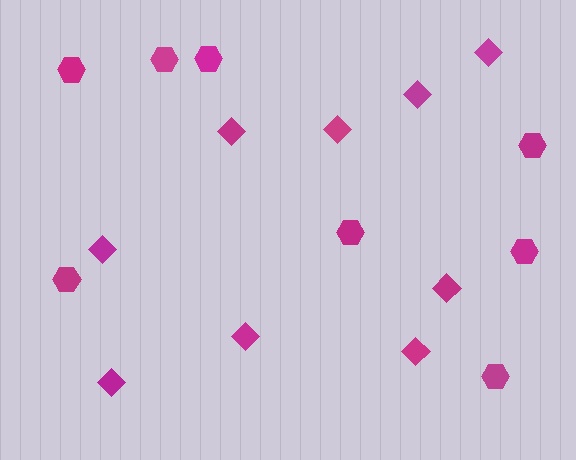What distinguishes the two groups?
There are 2 groups: one group of hexagons (8) and one group of diamonds (9).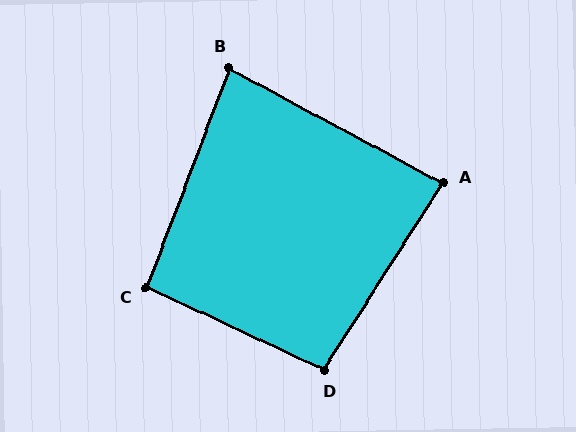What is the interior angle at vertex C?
Approximately 94 degrees (approximately right).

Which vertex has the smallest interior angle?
B, at approximately 83 degrees.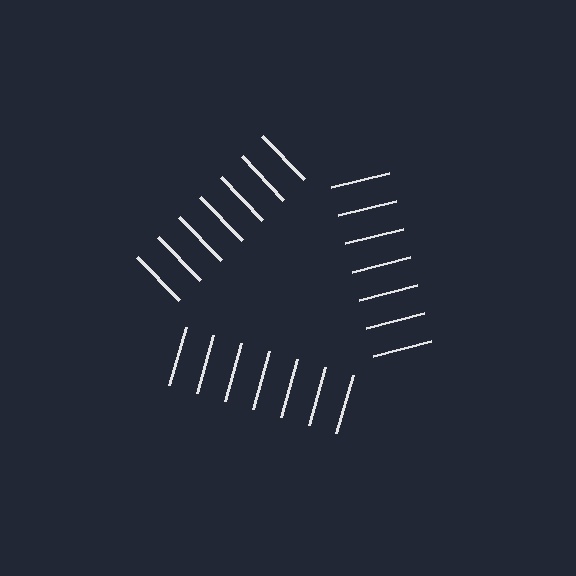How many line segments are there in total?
21 — 7 along each of the 3 edges.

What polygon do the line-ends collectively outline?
An illusory triangle — the line segments terminate on its edges but no continuous stroke is drawn.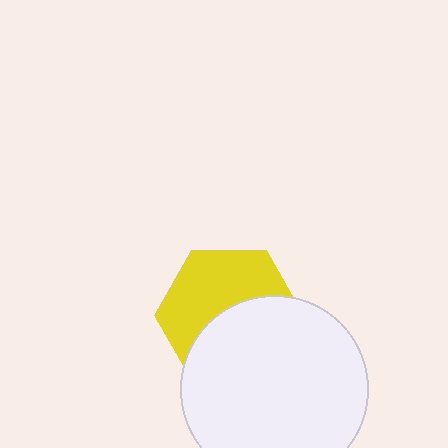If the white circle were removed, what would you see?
You would see the complete yellow hexagon.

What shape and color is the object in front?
The object in front is a white circle.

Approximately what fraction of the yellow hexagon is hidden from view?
Roughly 49% of the yellow hexagon is hidden behind the white circle.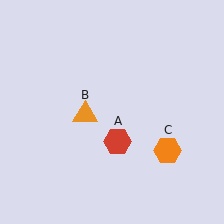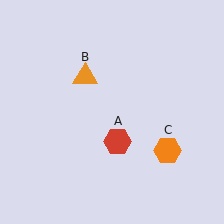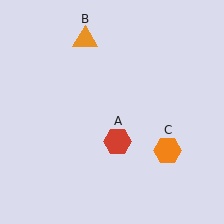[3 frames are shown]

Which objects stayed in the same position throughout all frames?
Red hexagon (object A) and orange hexagon (object C) remained stationary.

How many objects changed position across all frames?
1 object changed position: orange triangle (object B).